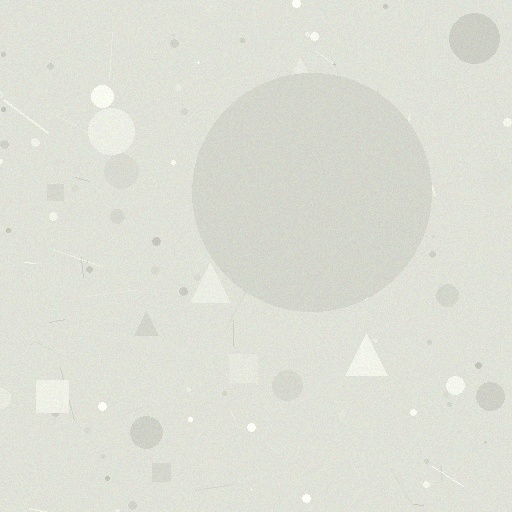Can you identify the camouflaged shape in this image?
The camouflaged shape is a circle.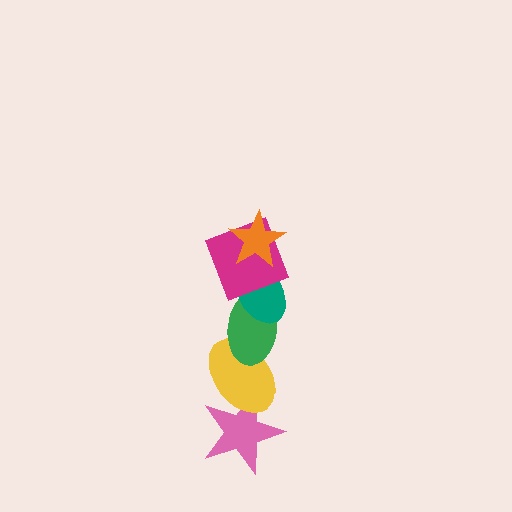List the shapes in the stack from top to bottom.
From top to bottom: the orange star, the magenta square, the teal ellipse, the green ellipse, the yellow ellipse, the pink star.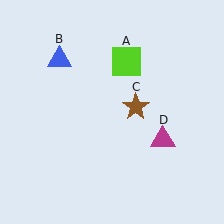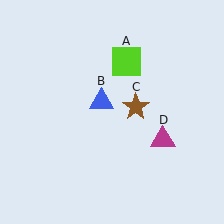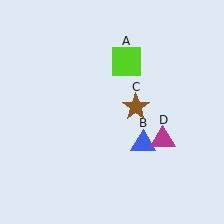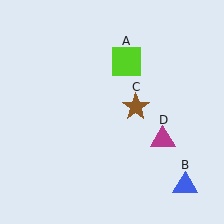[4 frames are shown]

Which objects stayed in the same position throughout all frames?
Lime square (object A) and brown star (object C) and magenta triangle (object D) remained stationary.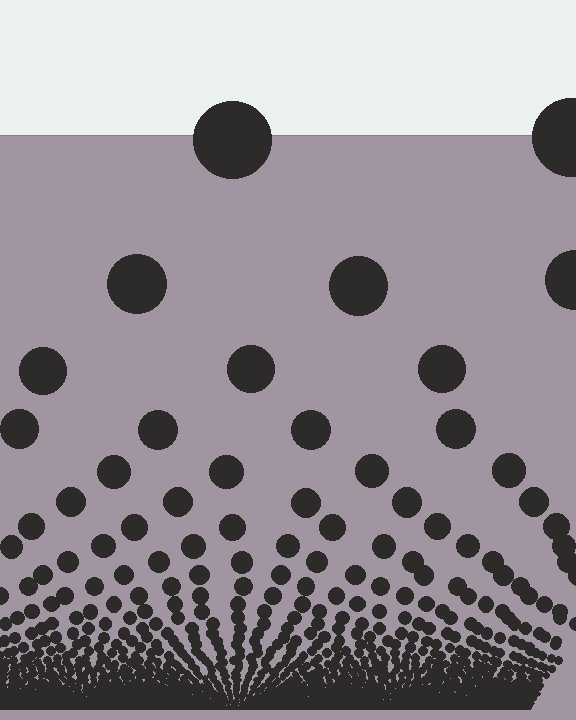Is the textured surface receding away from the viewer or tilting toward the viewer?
The surface appears to tilt toward the viewer. Texture elements get larger and sparser toward the top.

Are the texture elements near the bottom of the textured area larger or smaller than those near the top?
Smaller. The gradient is inverted — elements near the bottom are smaller and denser.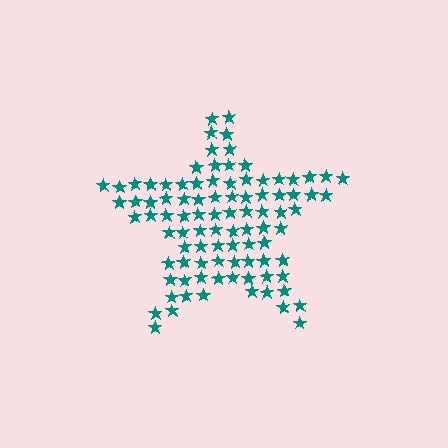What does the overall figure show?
The overall figure shows a star.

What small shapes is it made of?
It is made of small stars.